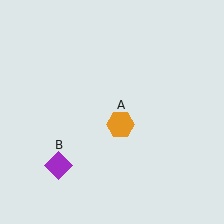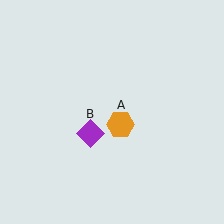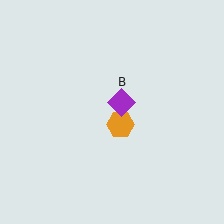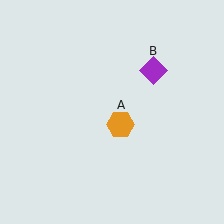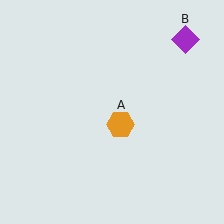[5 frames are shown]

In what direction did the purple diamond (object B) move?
The purple diamond (object B) moved up and to the right.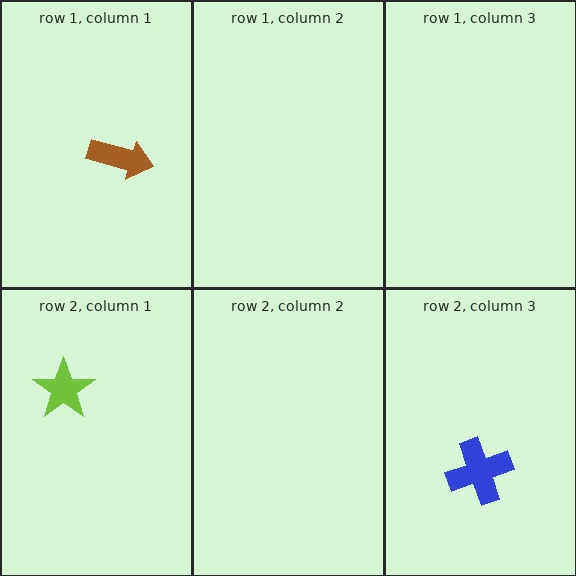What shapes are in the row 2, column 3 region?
The blue cross.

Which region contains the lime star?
The row 2, column 1 region.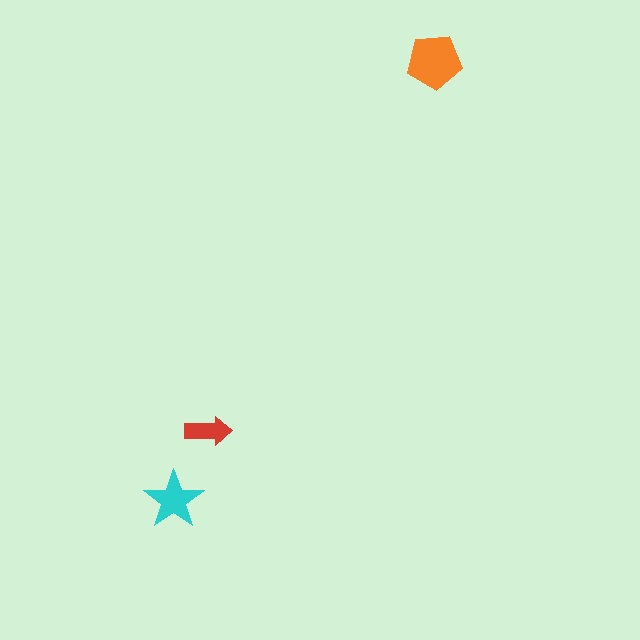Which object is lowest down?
The cyan star is bottommost.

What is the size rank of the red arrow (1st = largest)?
3rd.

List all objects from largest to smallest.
The orange pentagon, the cyan star, the red arrow.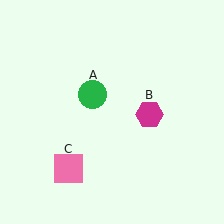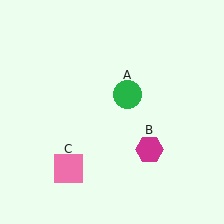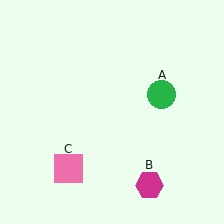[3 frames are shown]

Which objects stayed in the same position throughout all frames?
Pink square (object C) remained stationary.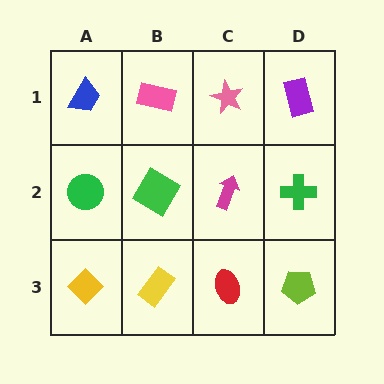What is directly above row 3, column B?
A green diamond.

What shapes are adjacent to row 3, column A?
A green circle (row 2, column A), a yellow rectangle (row 3, column B).